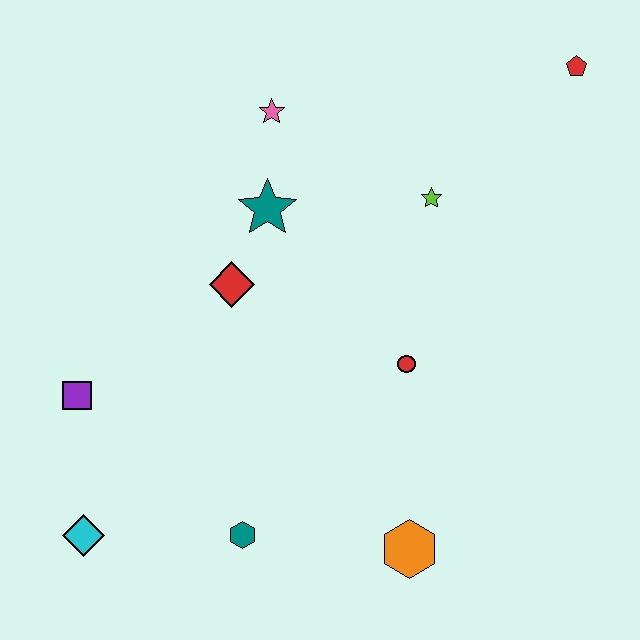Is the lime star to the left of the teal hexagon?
No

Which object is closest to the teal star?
The red diamond is closest to the teal star.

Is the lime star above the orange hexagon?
Yes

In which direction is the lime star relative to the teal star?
The lime star is to the right of the teal star.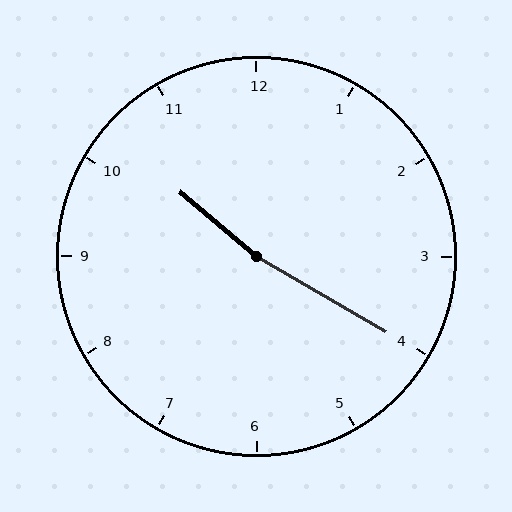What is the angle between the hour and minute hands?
Approximately 170 degrees.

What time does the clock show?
10:20.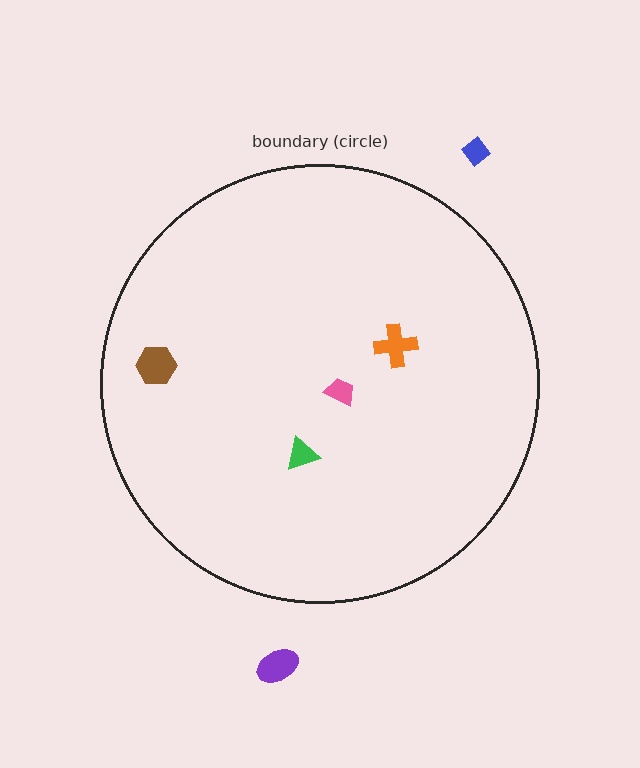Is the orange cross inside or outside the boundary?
Inside.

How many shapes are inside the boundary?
4 inside, 2 outside.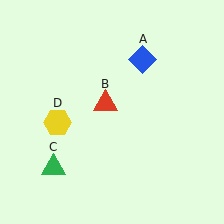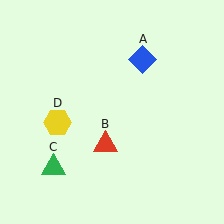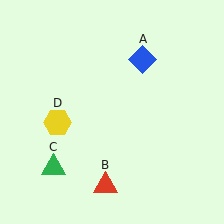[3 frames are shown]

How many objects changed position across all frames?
1 object changed position: red triangle (object B).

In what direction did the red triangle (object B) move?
The red triangle (object B) moved down.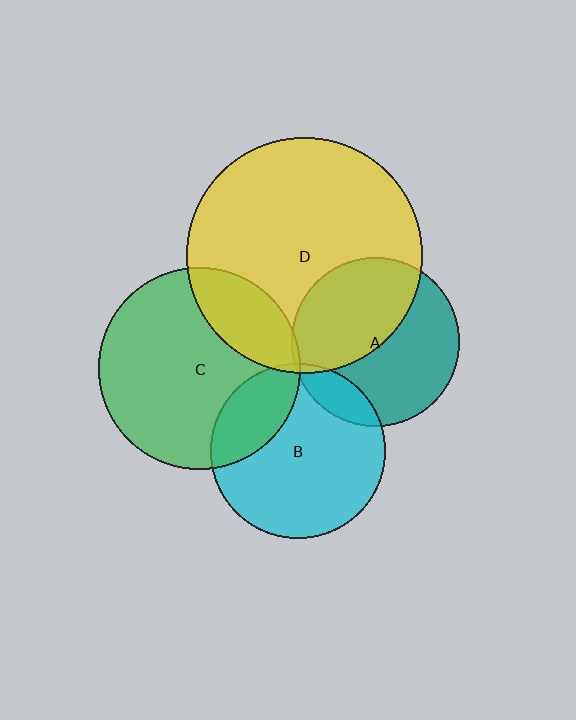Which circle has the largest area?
Circle D (yellow).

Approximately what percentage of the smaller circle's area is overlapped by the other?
Approximately 15%.